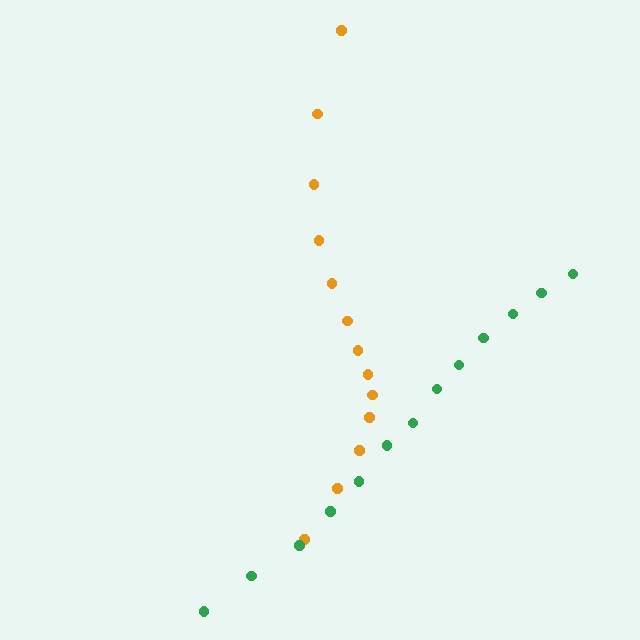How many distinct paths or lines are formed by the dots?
There are 2 distinct paths.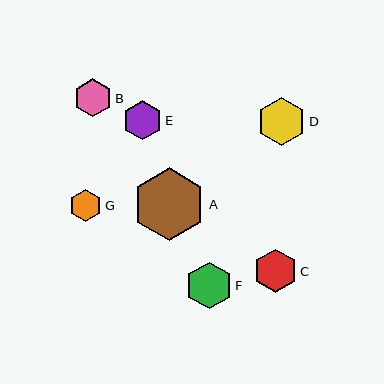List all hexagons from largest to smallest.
From largest to smallest: A, D, F, C, E, B, G.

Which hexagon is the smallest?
Hexagon G is the smallest with a size of approximately 32 pixels.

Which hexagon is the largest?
Hexagon A is the largest with a size of approximately 73 pixels.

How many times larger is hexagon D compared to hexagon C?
Hexagon D is approximately 1.1 times the size of hexagon C.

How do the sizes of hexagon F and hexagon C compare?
Hexagon F and hexagon C are approximately the same size.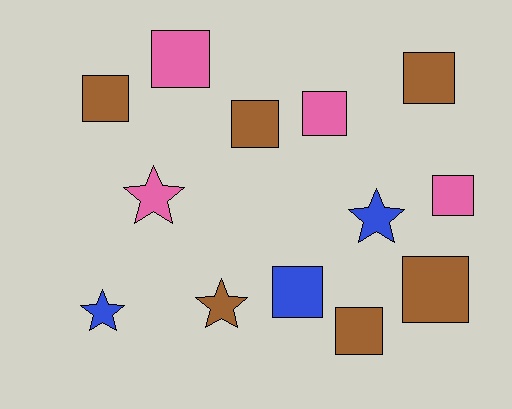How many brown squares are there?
There are 5 brown squares.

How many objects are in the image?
There are 13 objects.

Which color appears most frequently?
Brown, with 6 objects.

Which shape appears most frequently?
Square, with 9 objects.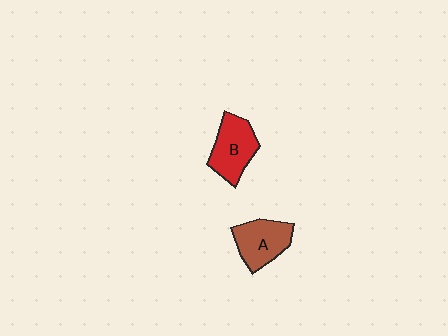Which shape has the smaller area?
Shape A (brown).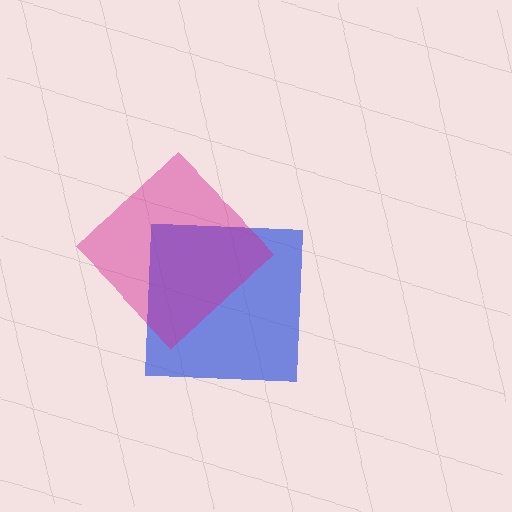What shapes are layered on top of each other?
The layered shapes are: a blue square, a magenta diamond.